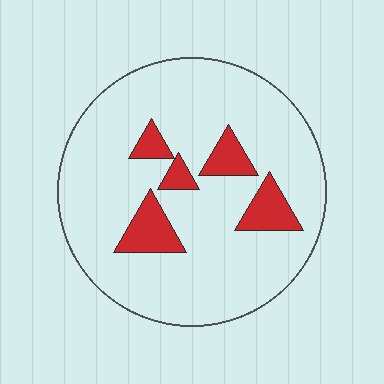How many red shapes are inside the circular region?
5.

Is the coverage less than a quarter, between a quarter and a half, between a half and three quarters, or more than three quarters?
Less than a quarter.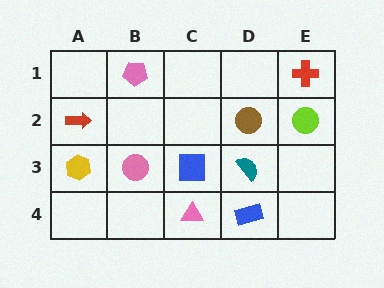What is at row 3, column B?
A pink circle.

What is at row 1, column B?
A pink pentagon.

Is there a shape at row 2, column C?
No, that cell is empty.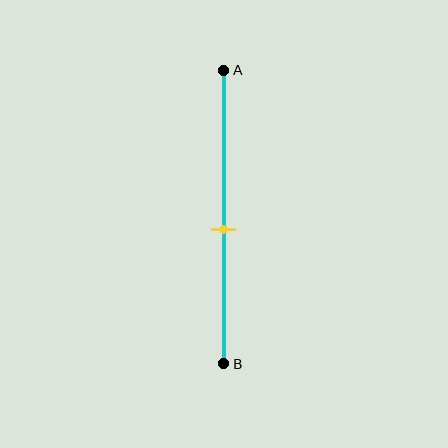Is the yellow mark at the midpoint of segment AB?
No, the mark is at about 55% from A, not at the 50% midpoint.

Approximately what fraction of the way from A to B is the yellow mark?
The yellow mark is approximately 55% of the way from A to B.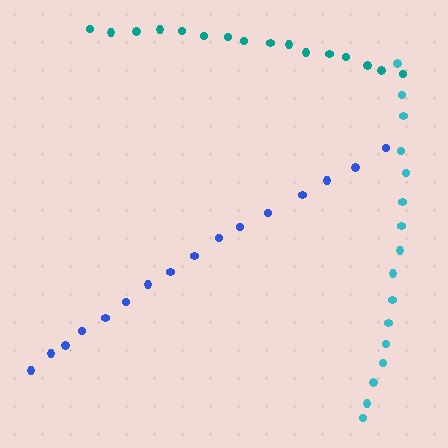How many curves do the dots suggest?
There are 3 distinct paths.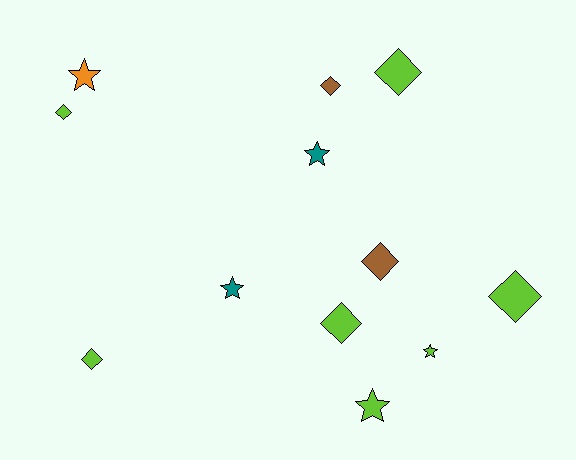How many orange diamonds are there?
There are no orange diamonds.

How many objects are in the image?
There are 12 objects.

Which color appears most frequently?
Lime, with 7 objects.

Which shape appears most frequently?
Diamond, with 7 objects.